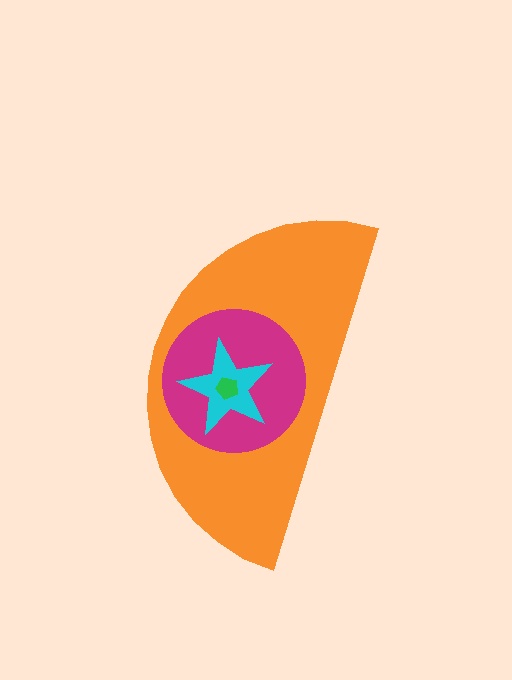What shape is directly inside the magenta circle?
The cyan star.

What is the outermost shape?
The orange semicircle.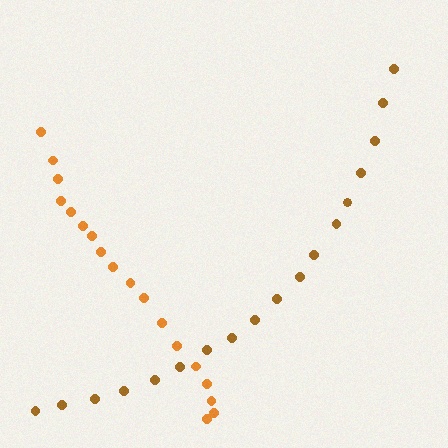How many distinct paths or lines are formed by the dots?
There are 2 distinct paths.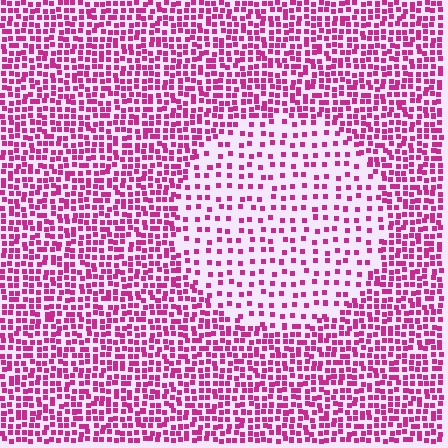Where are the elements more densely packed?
The elements are more densely packed outside the circle boundary.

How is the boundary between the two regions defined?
The boundary is defined by a change in element density (approximately 2.3x ratio). All elements are the same color, size, and shape.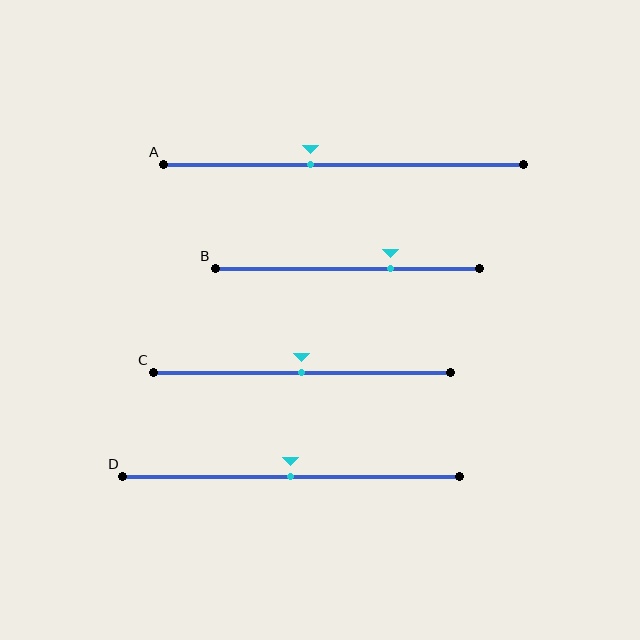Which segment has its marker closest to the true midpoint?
Segment C has its marker closest to the true midpoint.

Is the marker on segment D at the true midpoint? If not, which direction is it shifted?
Yes, the marker on segment D is at the true midpoint.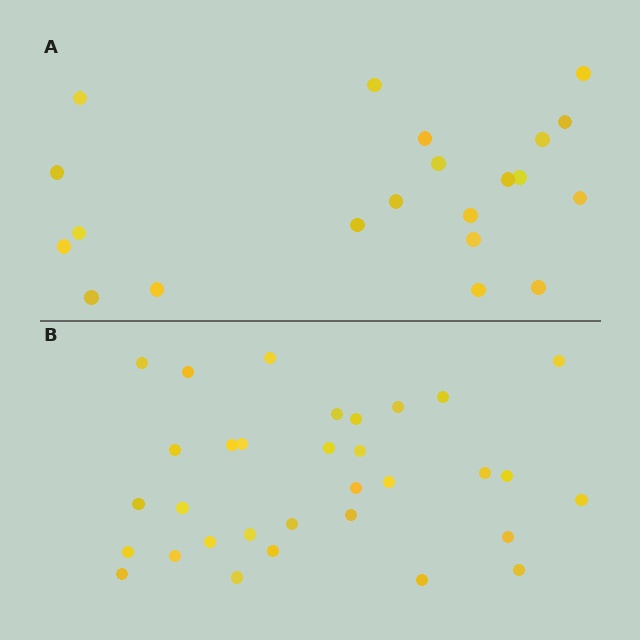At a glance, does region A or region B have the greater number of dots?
Region B (the bottom region) has more dots.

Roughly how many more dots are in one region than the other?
Region B has roughly 12 or so more dots than region A.